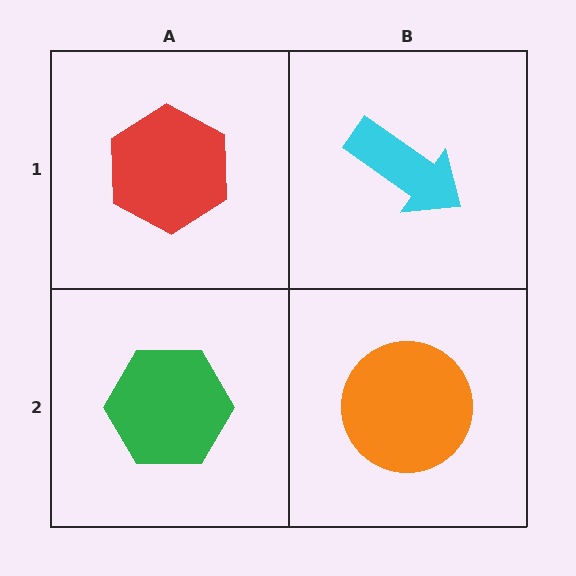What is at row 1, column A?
A red hexagon.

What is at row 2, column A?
A green hexagon.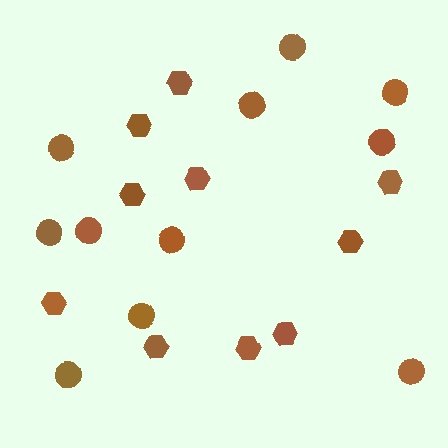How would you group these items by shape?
There are 2 groups: one group of hexagons (10) and one group of circles (11).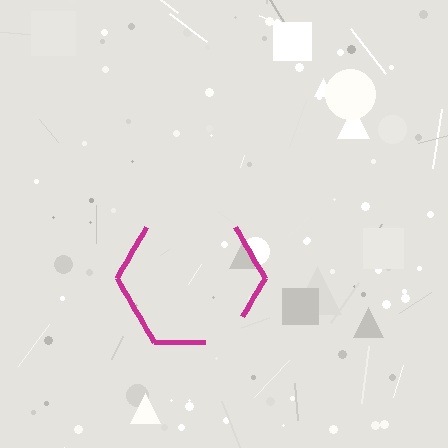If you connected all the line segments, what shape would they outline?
They would outline a hexagon.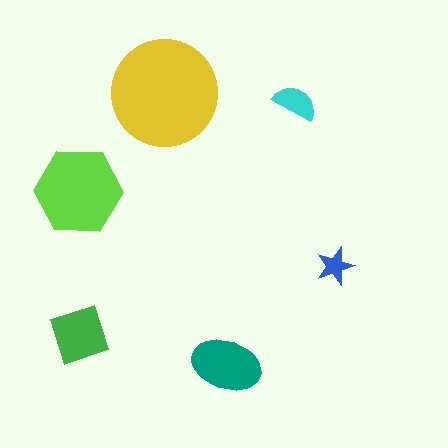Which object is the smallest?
The blue star.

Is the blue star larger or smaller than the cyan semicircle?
Smaller.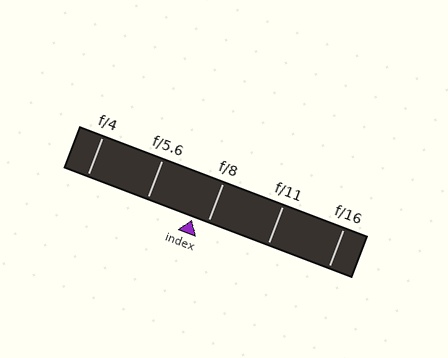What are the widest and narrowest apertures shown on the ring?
The widest aperture shown is f/4 and the narrowest is f/16.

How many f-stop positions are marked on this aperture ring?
There are 5 f-stop positions marked.